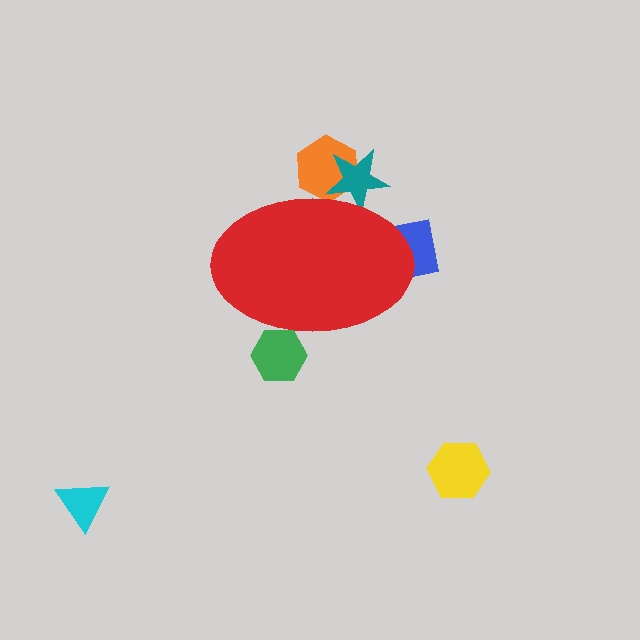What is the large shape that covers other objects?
A red ellipse.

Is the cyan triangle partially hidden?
No, the cyan triangle is fully visible.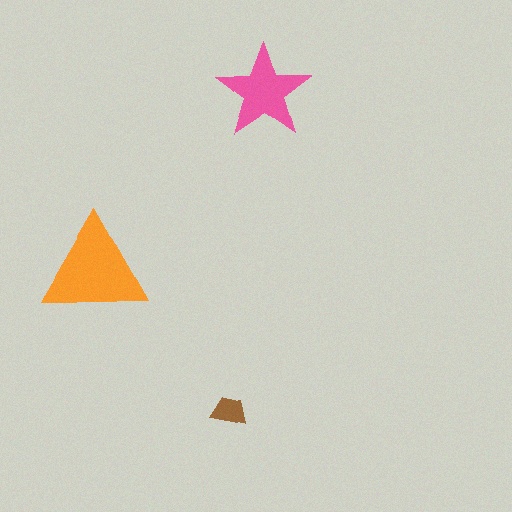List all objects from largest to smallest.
The orange triangle, the pink star, the brown trapezoid.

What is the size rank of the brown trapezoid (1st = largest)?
3rd.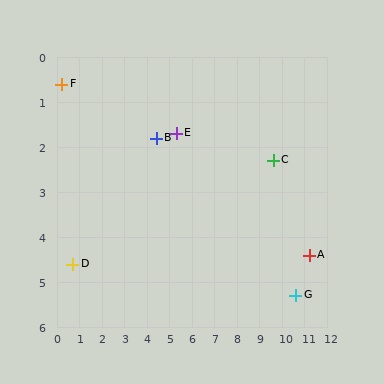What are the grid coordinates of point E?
Point E is at approximately (5.3, 1.7).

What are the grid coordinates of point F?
Point F is at approximately (0.2, 0.6).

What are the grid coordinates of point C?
Point C is at approximately (9.6, 2.3).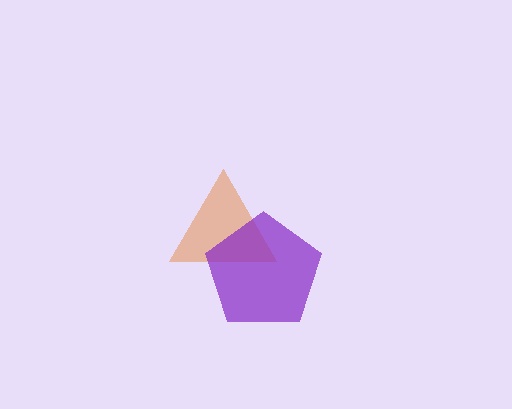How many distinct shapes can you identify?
There are 2 distinct shapes: an orange triangle, a purple pentagon.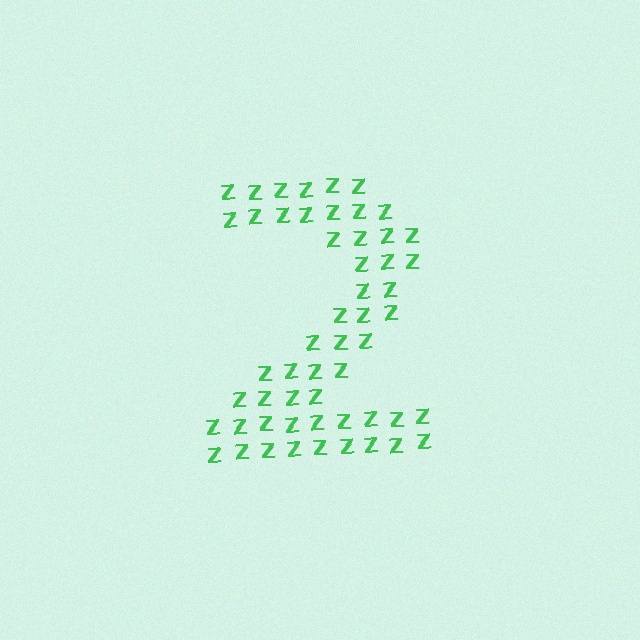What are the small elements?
The small elements are letter Z's.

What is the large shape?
The large shape is the digit 2.